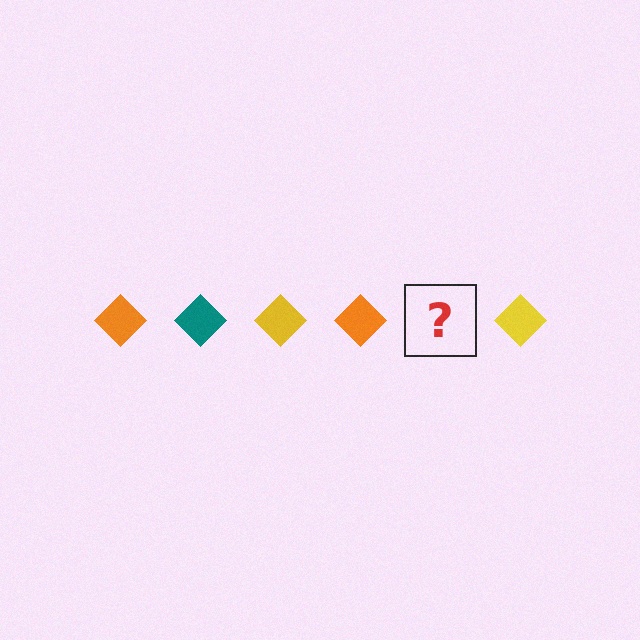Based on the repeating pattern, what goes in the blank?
The blank should be a teal diamond.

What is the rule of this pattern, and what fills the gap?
The rule is that the pattern cycles through orange, teal, yellow diamonds. The gap should be filled with a teal diamond.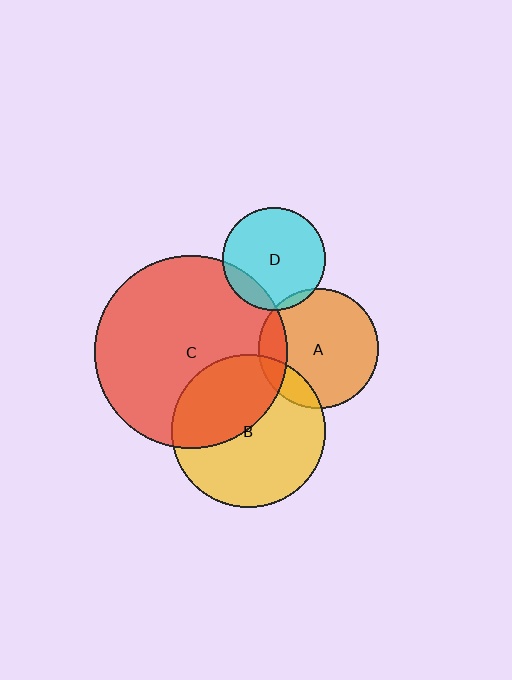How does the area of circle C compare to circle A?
Approximately 2.6 times.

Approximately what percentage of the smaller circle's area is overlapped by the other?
Approximately 15%.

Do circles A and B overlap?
Yes.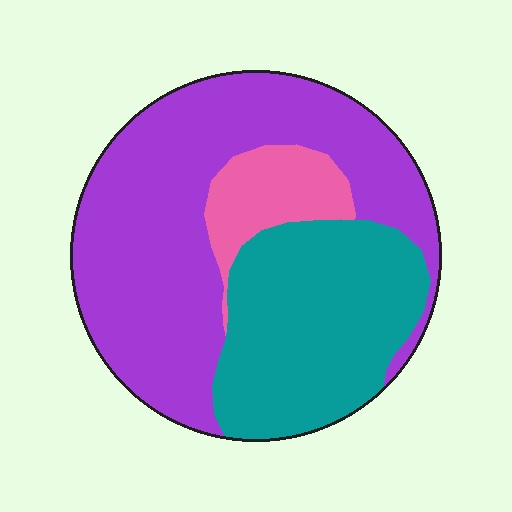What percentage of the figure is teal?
Teal takes up about one third (1/3) of the figure.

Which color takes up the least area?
Pink, at roughly 10%.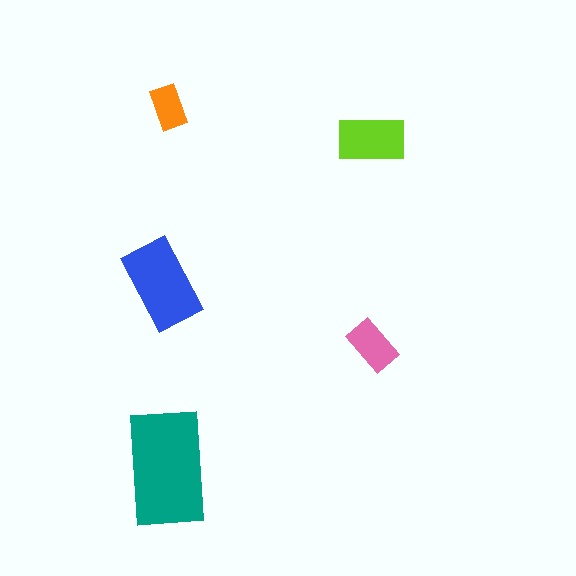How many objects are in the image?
There are 5 objects in the image.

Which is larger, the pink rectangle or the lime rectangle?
The lime one.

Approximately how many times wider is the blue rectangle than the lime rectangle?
About 1.5 times wider.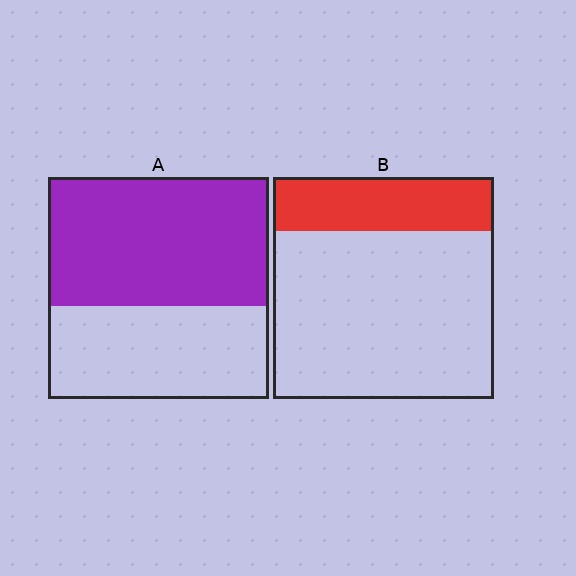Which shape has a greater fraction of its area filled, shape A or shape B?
Shape A.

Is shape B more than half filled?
No.